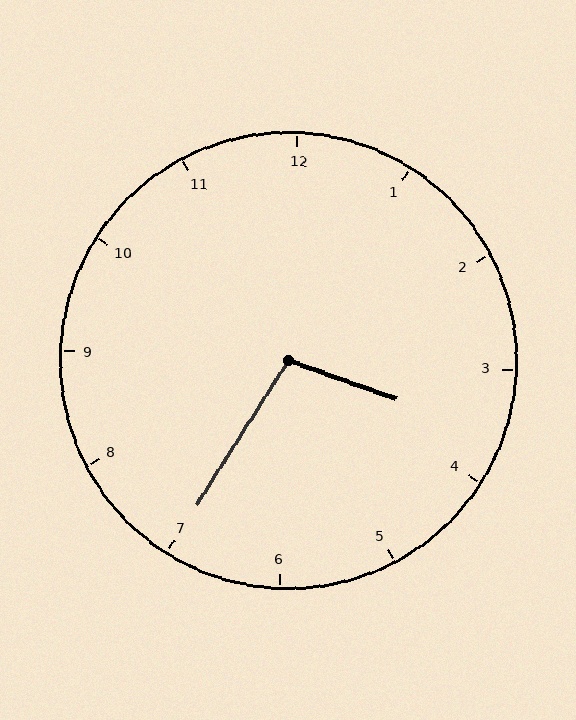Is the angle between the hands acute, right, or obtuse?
It is obtuse.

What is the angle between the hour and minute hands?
Approximately 102 degrees.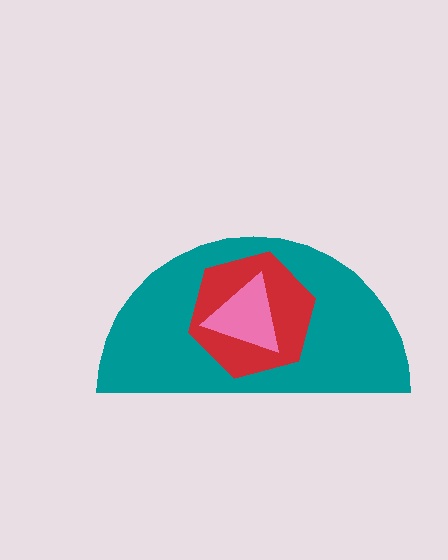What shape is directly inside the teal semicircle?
The red hexagon.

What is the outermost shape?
The teal semicircle.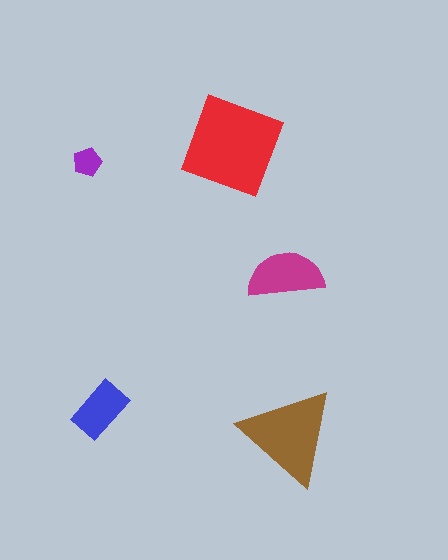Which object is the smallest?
The purple pentagon.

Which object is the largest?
The red square.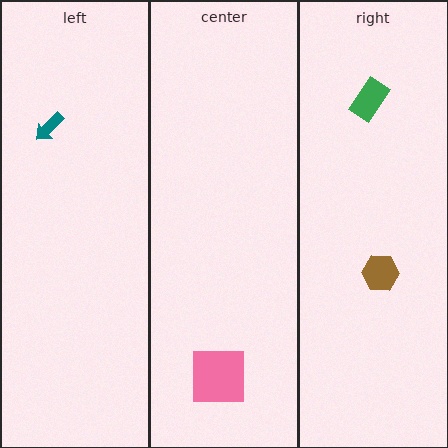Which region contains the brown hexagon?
The right region.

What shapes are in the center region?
The pink square.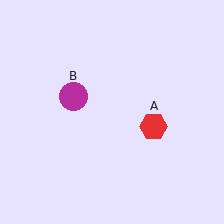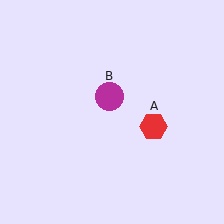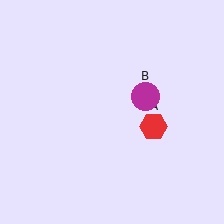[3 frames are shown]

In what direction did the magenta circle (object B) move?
The magenta circle (object B) moved right.